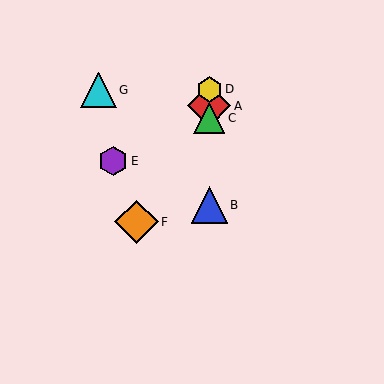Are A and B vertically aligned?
Yes, both are at x≈209.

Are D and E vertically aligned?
No, D is at x≈209 and E is at x≈113.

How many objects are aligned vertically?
4 objects (A, B, C, D) are aligned vertically.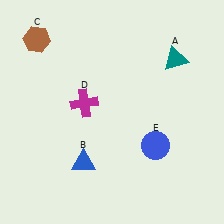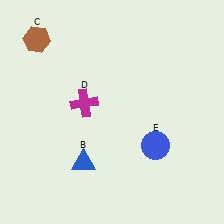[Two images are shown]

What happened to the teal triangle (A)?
The teal triangle (A) was removed in Image 2. It was in the top-right area of Image 1.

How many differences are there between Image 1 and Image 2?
There is 1 difference between the two images.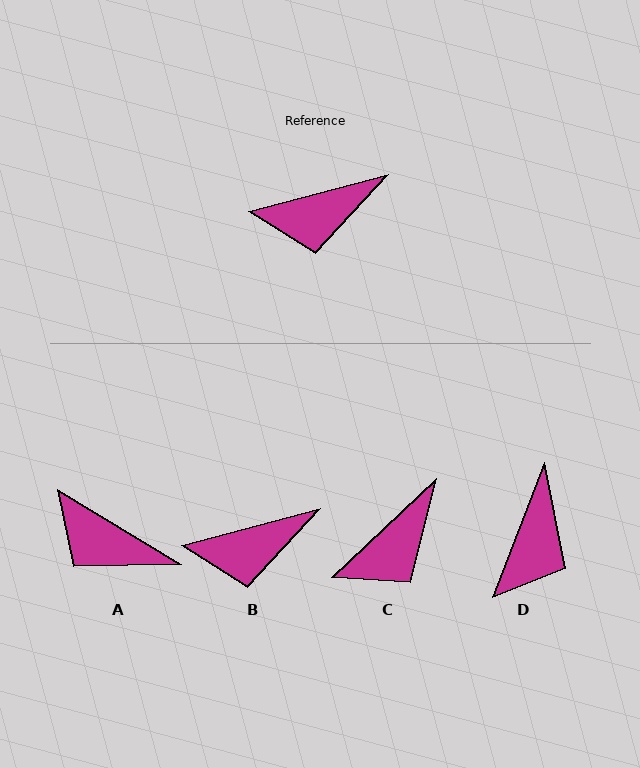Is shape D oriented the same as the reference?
No, it is off by about 54 degrees.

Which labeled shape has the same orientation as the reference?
B.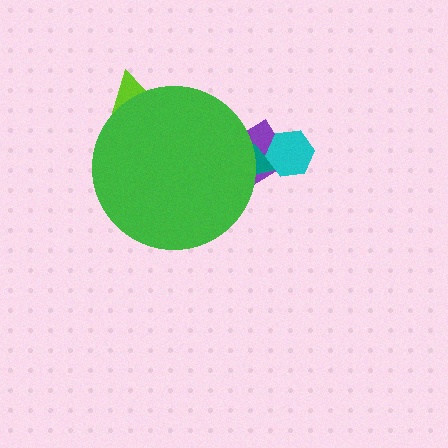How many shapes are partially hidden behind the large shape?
3 shapes are partially hidden.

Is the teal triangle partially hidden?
Yes, the teal triangle is partially hidden behind the green circle.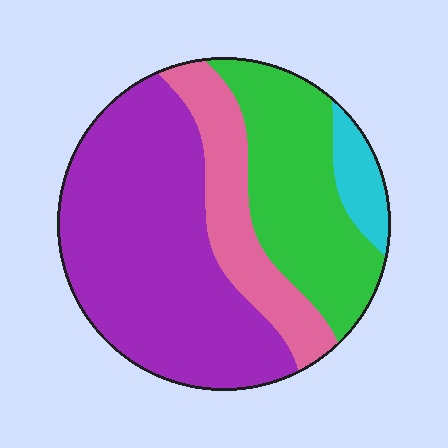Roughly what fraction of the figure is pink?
Pink covers about 15% of the figure.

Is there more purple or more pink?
Purple.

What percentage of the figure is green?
Green covers 27% of the figure.